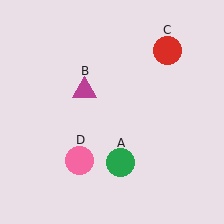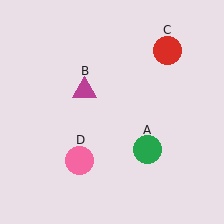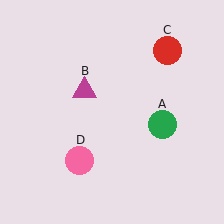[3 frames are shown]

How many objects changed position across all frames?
1 object changed position: green circle (object A).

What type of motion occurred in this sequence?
The green circle (object A) rotated counterclockwise around the center of the scene.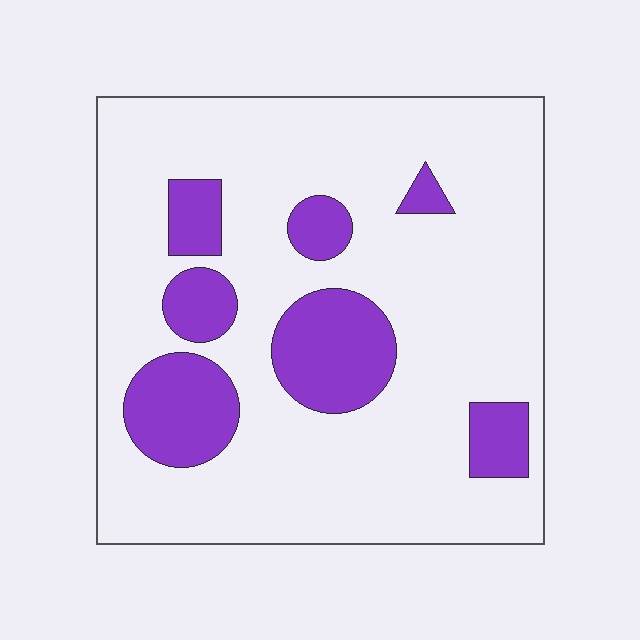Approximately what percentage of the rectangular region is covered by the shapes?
Approximately 20%.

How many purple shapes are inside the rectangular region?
7.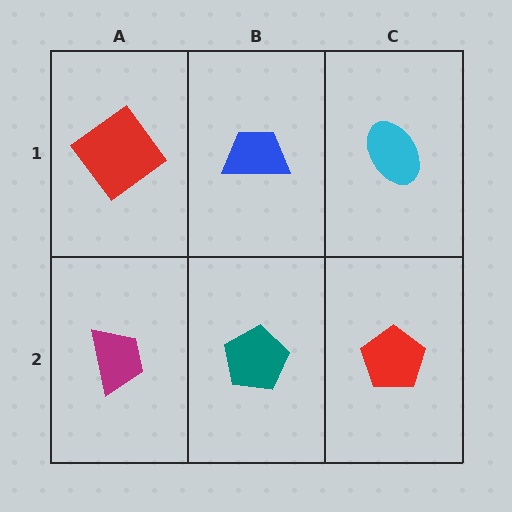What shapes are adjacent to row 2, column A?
A red diamond (row 1, column A), a teal pentagon (row 2, column B).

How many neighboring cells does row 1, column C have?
2.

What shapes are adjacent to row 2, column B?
A blue trapezoid (row 1, column B), a magenta trapezoid (row 2, column A), a red pentagon (row 2, column C).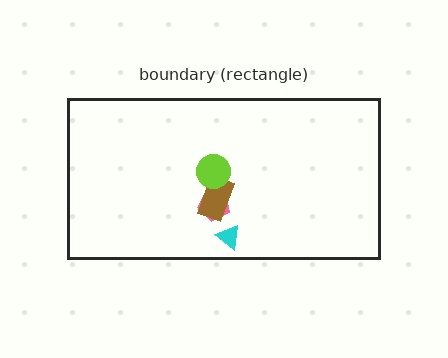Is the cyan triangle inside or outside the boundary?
Inside.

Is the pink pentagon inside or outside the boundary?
Inside.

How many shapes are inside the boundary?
4 inside, 0 outside.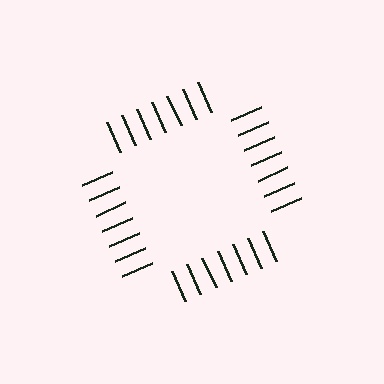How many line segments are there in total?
28 — 7 along each of the 4 edges.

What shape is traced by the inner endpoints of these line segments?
An illusory square — the line segments terminate on its edges but no continuous stroke is drawn.